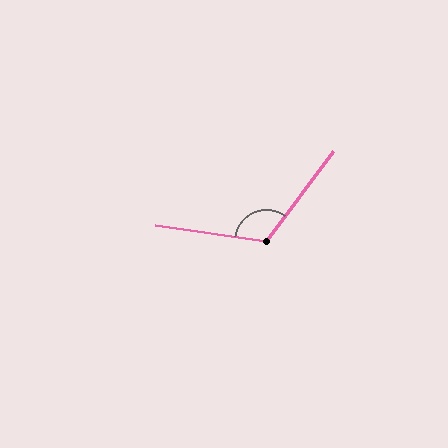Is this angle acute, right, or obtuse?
It is obtuse.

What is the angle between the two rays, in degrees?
Approximately 118 degrees.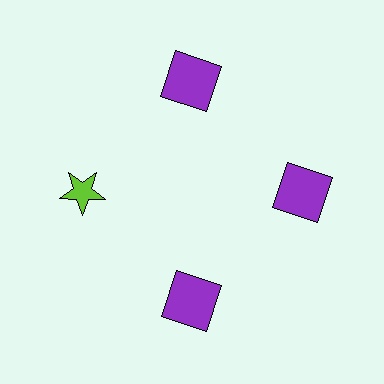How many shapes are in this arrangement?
There are 4 shapes arranged in a ring pattern.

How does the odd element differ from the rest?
It differs in both color (lime instead of purple) and shape (star instead of square).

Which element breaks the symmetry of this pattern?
The lime star at roughly the 9 o'clock position breaks the symmetry. All other shapes are purple squares.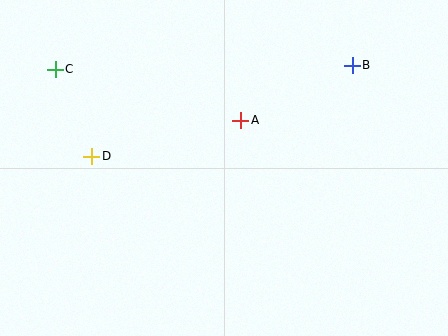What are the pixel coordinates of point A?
Point A is at (241, 120).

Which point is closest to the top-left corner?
Point C is closest to the top-left corner.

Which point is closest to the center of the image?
Point A at (241, 120) is closest to the center.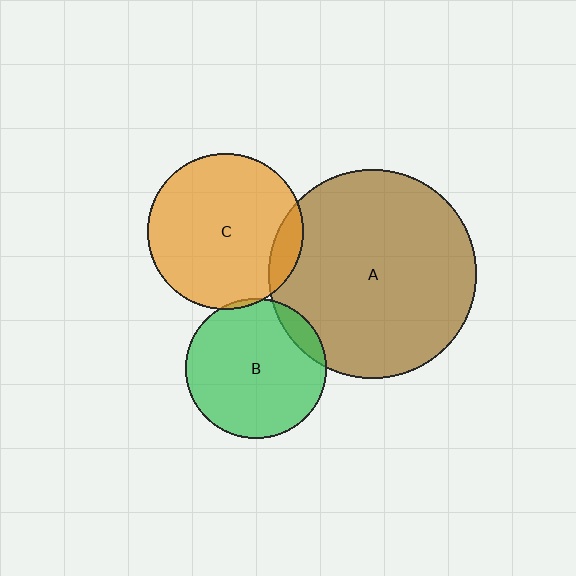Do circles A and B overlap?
Yes.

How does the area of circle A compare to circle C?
Approximately 1.8 times.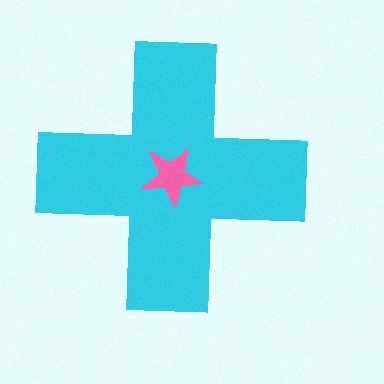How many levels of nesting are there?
2.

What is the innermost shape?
The pink star.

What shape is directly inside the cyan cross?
The pink star.